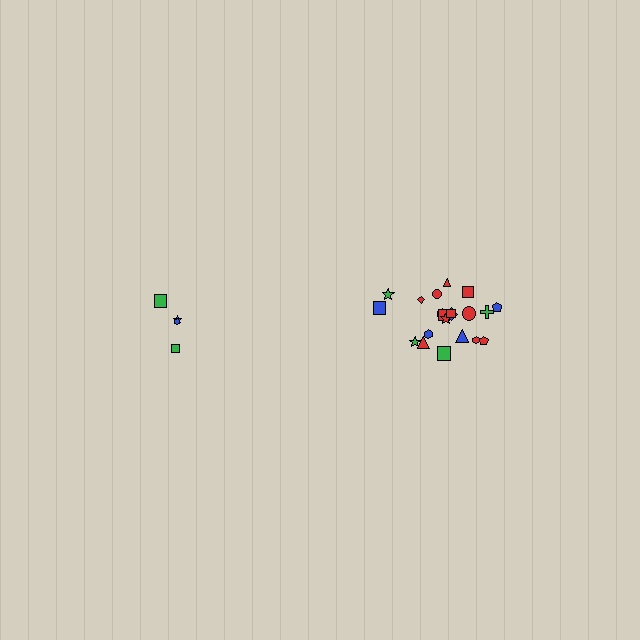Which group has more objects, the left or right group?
The right group.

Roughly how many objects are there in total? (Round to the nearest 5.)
Roughly 25 objects in total.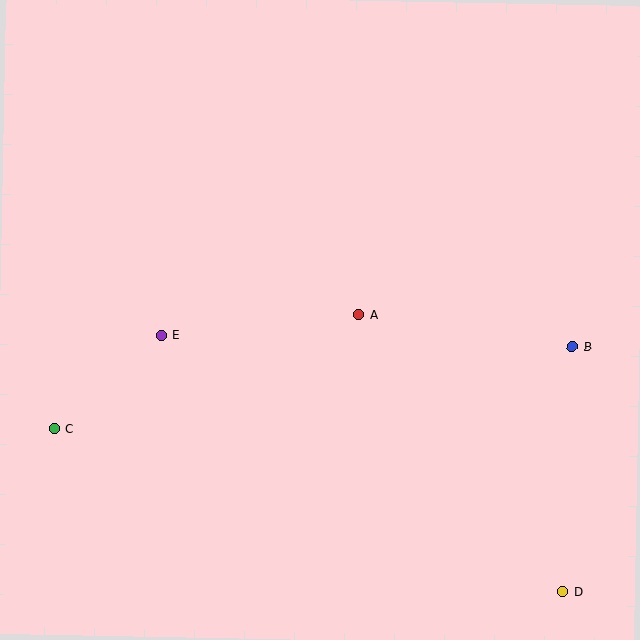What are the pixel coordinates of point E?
Point E is at (161, 335).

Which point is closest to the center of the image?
Point A at (359, 315) is closest to the center.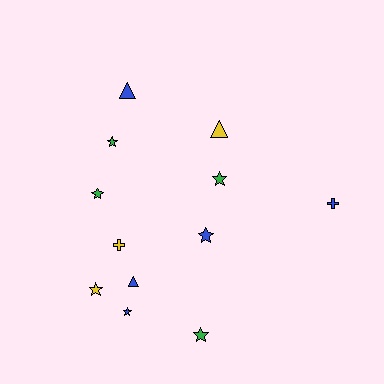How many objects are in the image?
There are 12 objects.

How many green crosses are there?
There are no green crosses.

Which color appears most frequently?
Blue, with 5 objects.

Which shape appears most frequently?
Star, with 7 objects.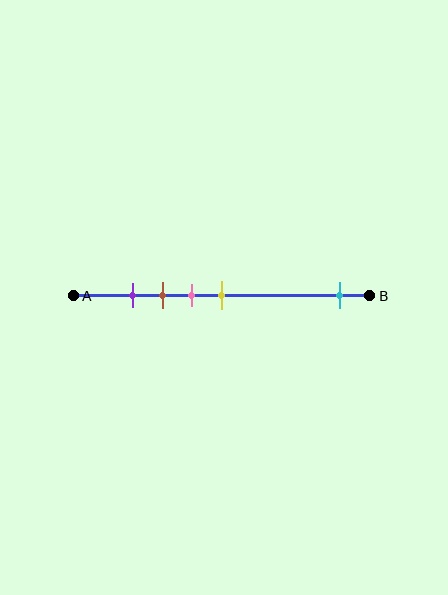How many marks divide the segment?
There are 5 marks dividing the segment.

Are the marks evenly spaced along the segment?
No, the marks are not evenly spaced.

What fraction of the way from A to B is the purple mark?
The purple mark is approximately 20% (0.2) of the way from A to B.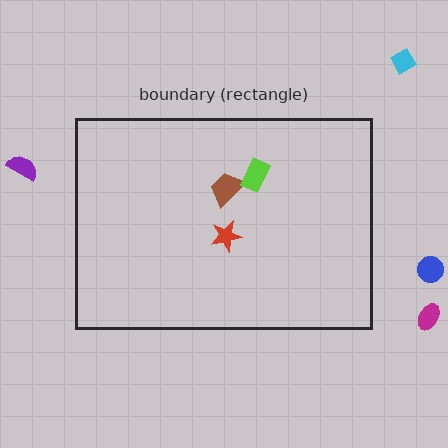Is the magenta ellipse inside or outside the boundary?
Outside.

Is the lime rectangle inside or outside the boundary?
Inside.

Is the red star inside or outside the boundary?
Inside.